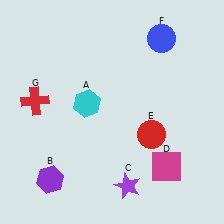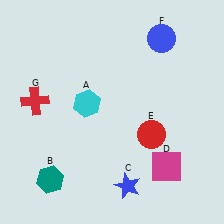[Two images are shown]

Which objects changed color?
B changed from purple to teal. C changed from purple to blue.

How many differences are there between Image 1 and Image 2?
There are 2 differences between the two images.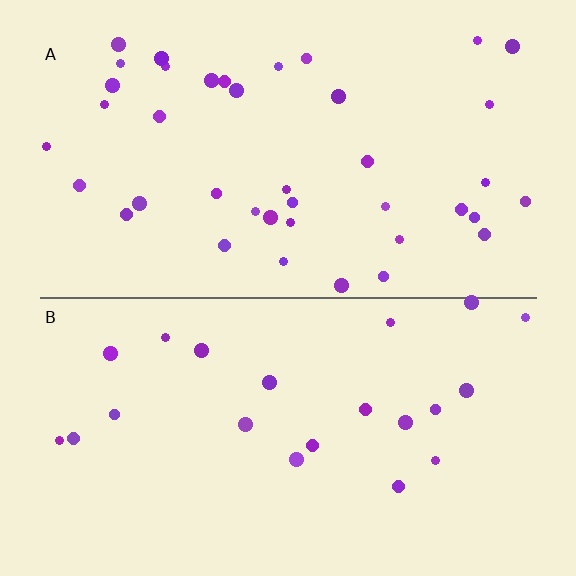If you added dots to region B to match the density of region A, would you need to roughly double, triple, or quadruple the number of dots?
Approximately double.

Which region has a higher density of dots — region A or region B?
A (the top).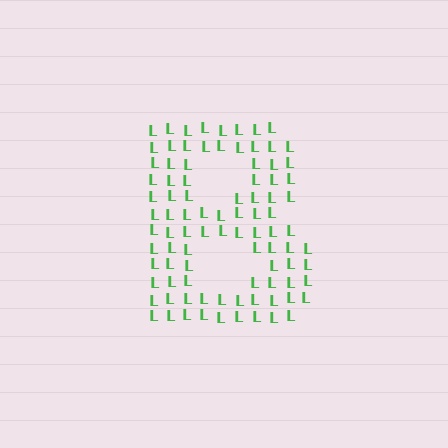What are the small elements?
The small elements are letter L's.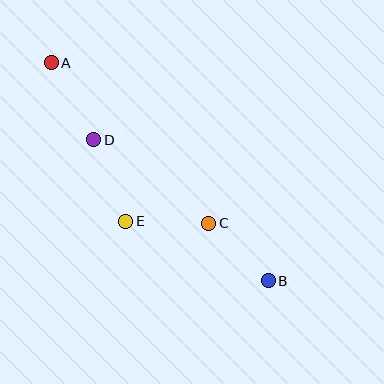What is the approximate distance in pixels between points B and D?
The distance between B and D is approximately 224 pixels.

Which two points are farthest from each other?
Points A and B are farthest from each other.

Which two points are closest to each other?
Points B and C are closest to each other.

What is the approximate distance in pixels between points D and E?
The distance between D and E is approximately 88 pixels.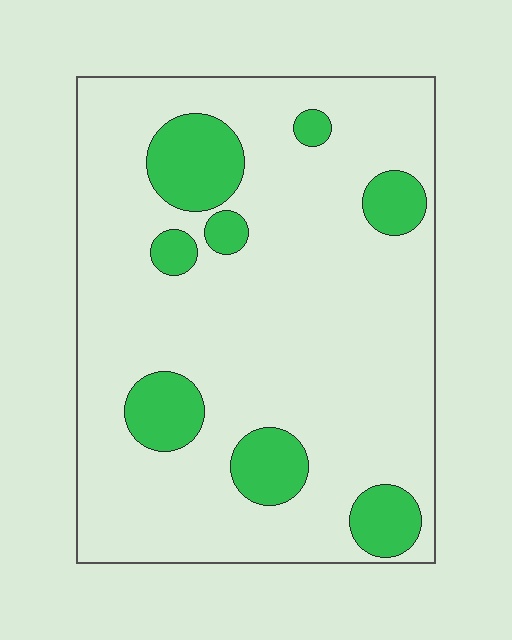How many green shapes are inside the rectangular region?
8.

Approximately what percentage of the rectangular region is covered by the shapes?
Approximately 15%.